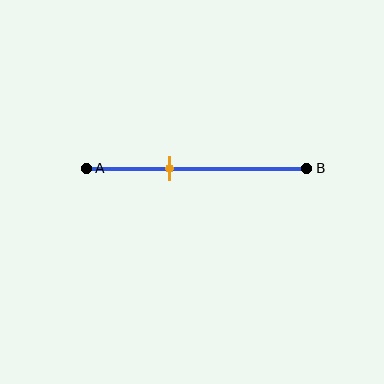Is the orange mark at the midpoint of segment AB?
No, the mark is at about 40% from A, not at the 50% midpoint.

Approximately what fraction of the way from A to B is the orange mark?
The orange mark is approximately 40% of the way from A to B.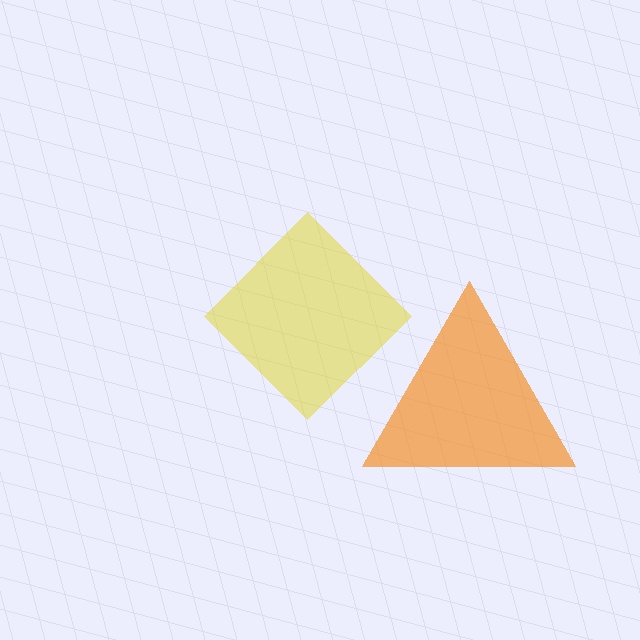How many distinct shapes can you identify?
There are 2 distinct shapes: an orange triangle, a yellow diamond.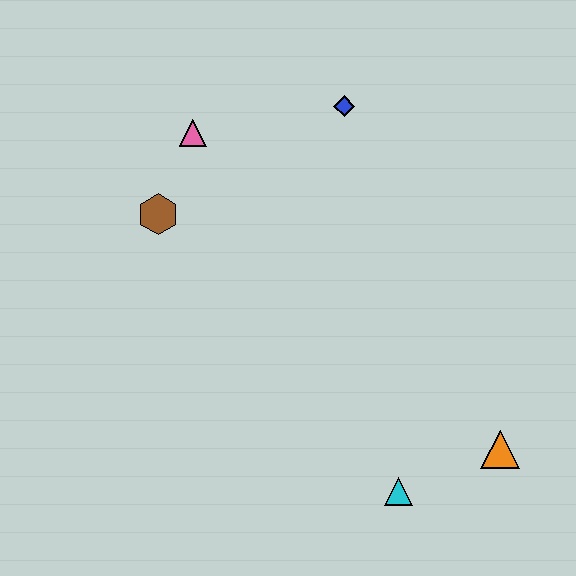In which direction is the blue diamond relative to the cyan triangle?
The blue diamond is above the cyan triangle.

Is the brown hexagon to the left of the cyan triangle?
Yes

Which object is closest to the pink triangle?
The brown hexagon is closest to the pink triangle.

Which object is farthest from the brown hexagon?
The orange triangle is farthest from the brown hexagon.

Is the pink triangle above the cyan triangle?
Yes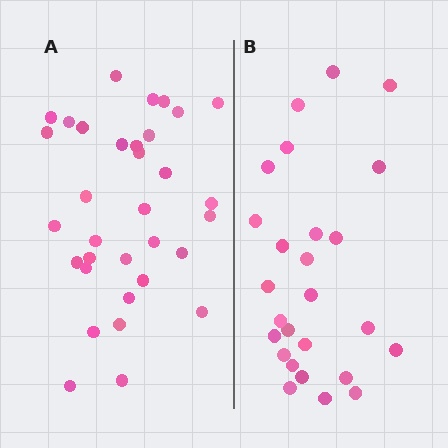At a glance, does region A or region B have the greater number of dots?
Region A (the left region) has more dots.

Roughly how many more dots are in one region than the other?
Region A has roughly 8 or so more dots than region B.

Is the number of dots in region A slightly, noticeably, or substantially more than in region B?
Region A has noticeably more, but not dramatically so. The ratio is roughly 1.3 to 1.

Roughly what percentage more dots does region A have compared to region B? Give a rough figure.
About 25% more.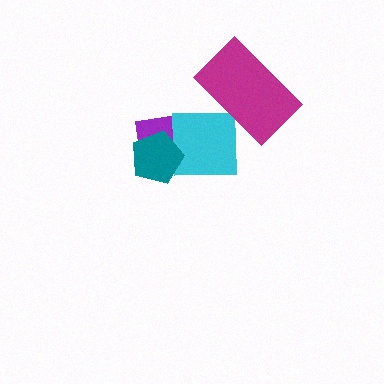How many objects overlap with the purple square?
2 objects overlap with the purple square.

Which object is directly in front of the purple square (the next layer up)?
The cyan square is directly in front of the purple square.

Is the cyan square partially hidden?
Yes, it is partially covered by another shape.